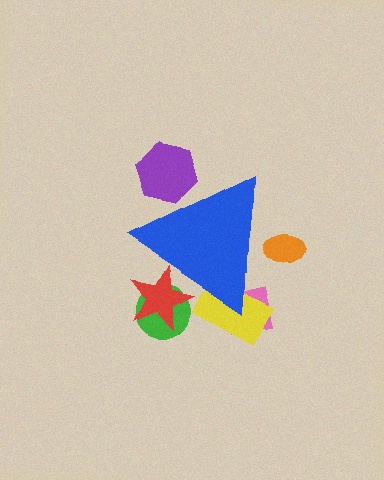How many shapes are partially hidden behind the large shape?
6 shapes are partially hidden.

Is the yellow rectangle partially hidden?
Yes, the yellow rectangle is partially hidden behind the blue triangle.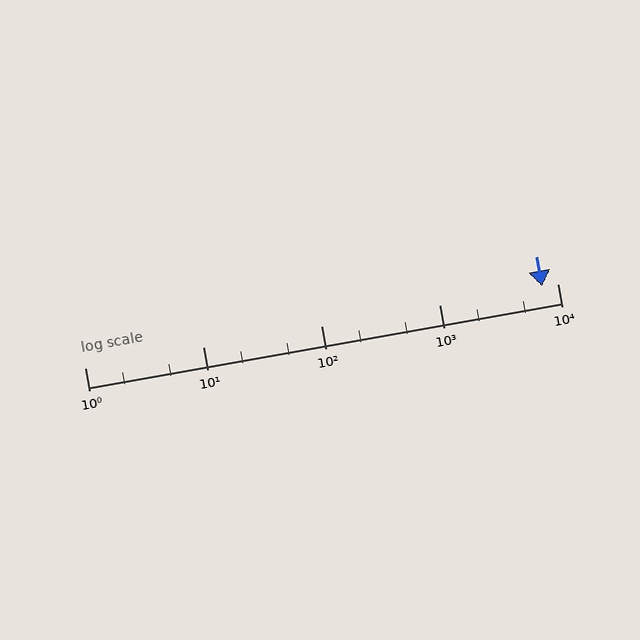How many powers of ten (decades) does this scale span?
The scale spans 4 decades, from 1 to 10000.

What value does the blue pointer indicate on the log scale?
The pointer indicates approximately 7400.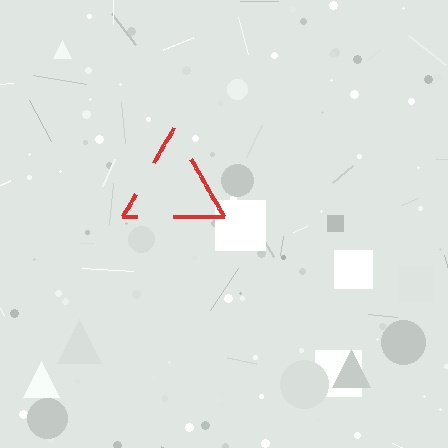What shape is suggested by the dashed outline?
The dashed outline suggests a triangle.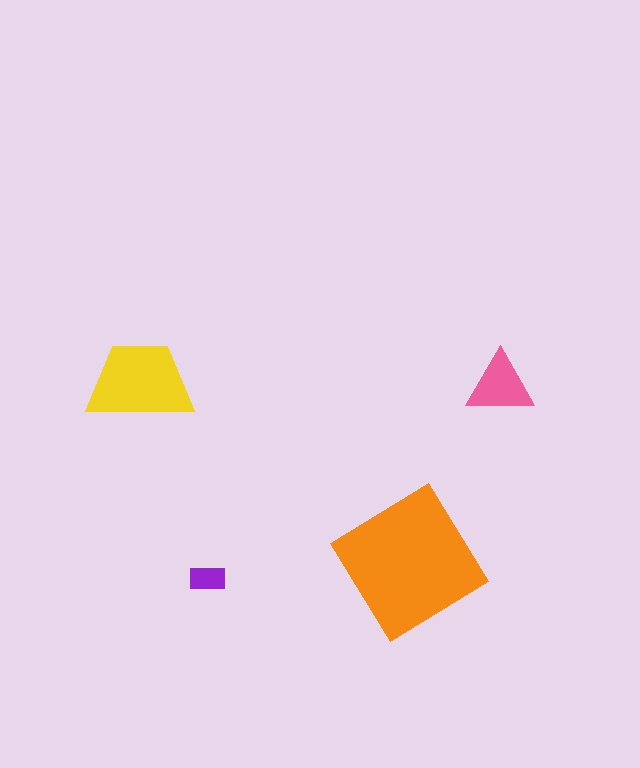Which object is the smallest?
The purple rectangle.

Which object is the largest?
The orange diamond.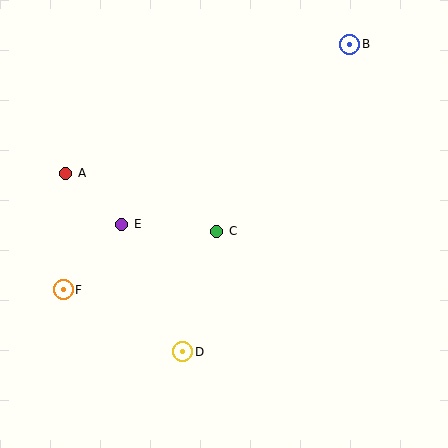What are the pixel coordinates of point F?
Point F is at (63, 290).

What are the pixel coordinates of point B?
Point B is at (350, 44).